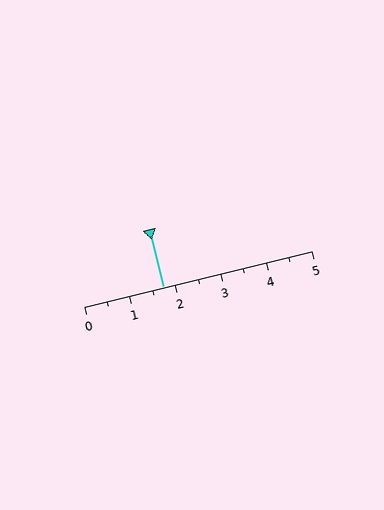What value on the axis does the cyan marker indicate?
The marker indicates approximately 1.8.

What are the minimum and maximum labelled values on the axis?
The axis runs from 0 to 5.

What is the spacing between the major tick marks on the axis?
The major ticks are spaced 1 apart.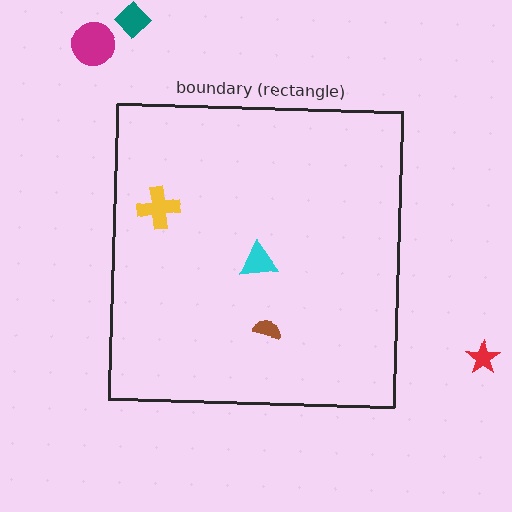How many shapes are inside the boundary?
3 inside, 3 outside.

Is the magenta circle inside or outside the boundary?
Outside.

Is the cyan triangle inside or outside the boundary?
Inside.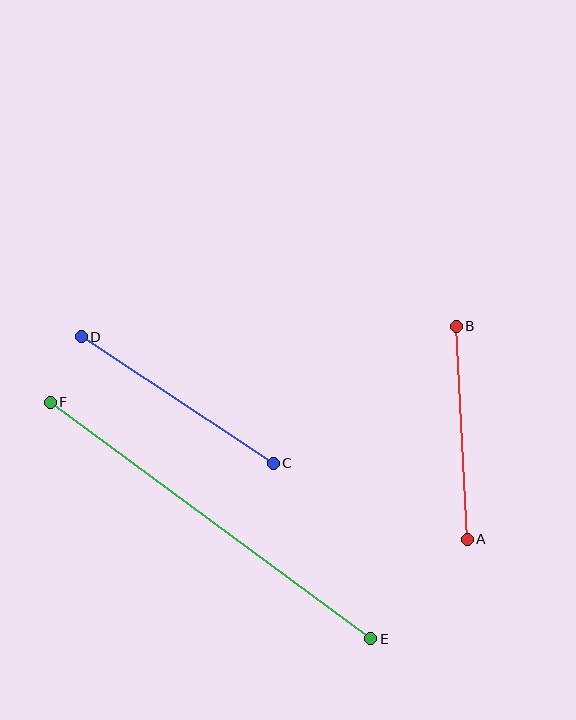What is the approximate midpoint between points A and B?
The midpoint is at approximately (462, 433) pixels.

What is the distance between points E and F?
The distance is approximately 398 pixels.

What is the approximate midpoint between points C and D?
The midpoint is at approximately (177, 400) pixels.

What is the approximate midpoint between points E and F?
The midpoint is at approximately (210, 521) pixels.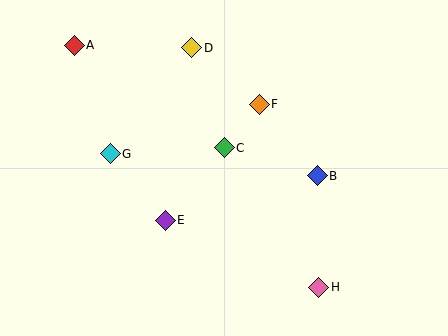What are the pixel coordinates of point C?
Point C is at (224, 148).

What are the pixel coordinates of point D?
Point D is at (192, 48).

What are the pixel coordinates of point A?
Point A is at (74, 45).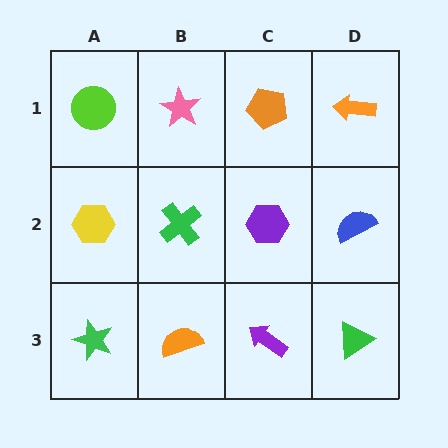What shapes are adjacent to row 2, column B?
A pink star (row 1, column B), an orange semicircle (row 3, column B), a yellow hexagon (row 2, column A), a purple hexagon (row 2, column C).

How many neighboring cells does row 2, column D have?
3.